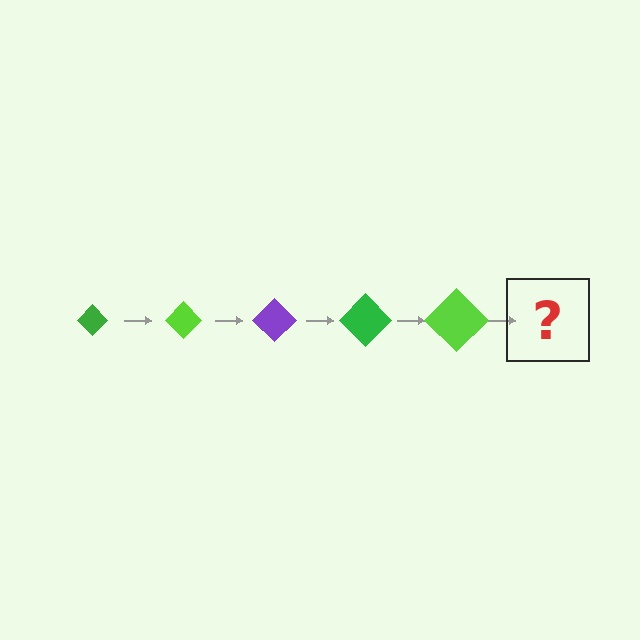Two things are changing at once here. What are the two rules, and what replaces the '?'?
The two rules are that the diamond grows larger each step and the color cycles through green, lime, and purple. The '?' should be a purple diamond, larger than the previous one.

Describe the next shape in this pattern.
It should be a purple diamond, larger than the previous one.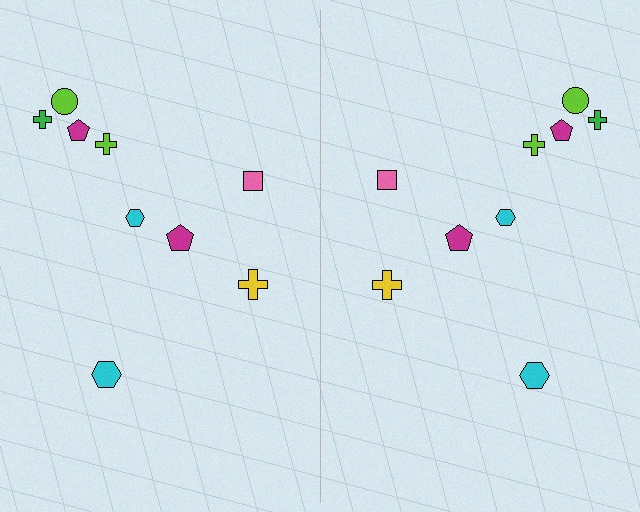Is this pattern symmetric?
Yes, this pattern has bilateral (reflection) symmetry.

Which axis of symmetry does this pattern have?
The pattern has a vertical axis of symmetry running through the center of the image.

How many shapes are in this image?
There are 18 shapes in this image.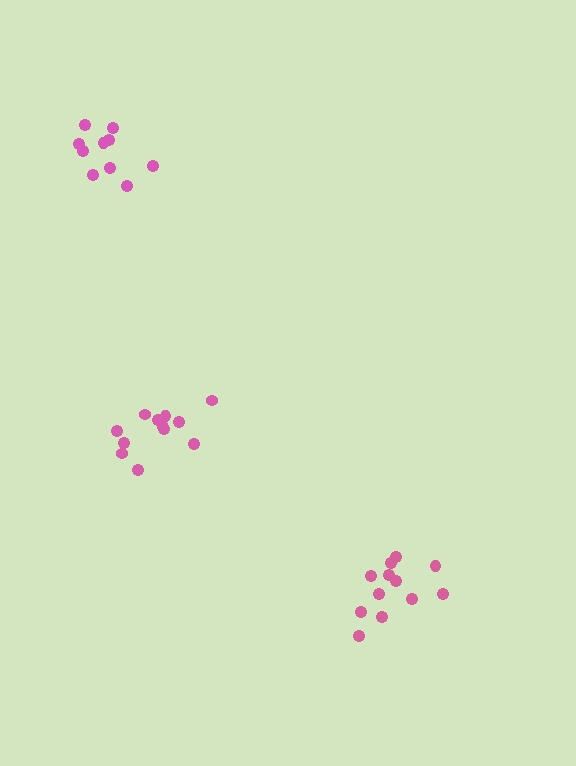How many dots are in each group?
Group 1: 12 dots, Group 2: 12 dots, Group 3: 10 dots (34 total).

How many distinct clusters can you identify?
There are 3 distinct clusters.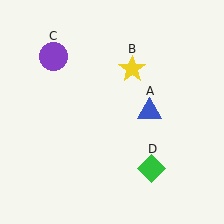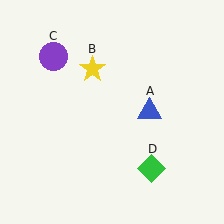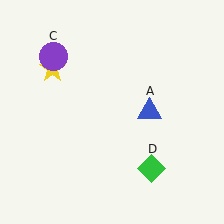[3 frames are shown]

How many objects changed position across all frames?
1 object changed position: yellow star (object B).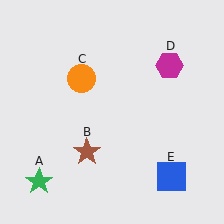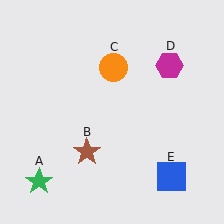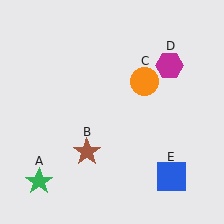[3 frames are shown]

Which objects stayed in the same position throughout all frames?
Green star (object A) and brown star (object B) and magenta hexagon (object D) and blue square (object E) remained stationary.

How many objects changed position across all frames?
1 object changed position: orange circle (object C).